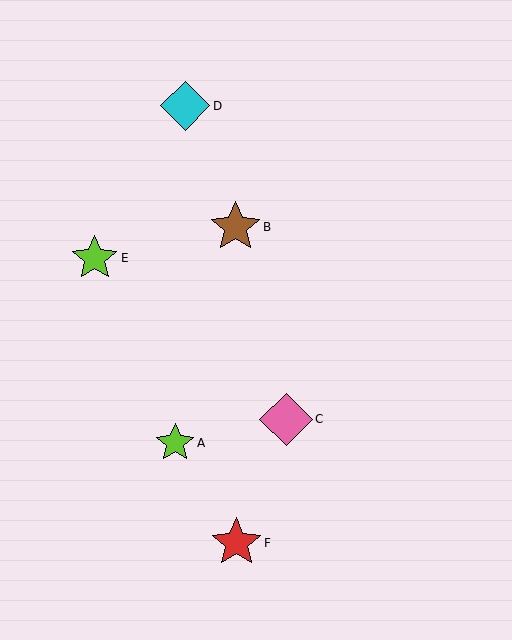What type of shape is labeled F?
Shape F is a red star.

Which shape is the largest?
The pink diamond (labeled C) is the largest.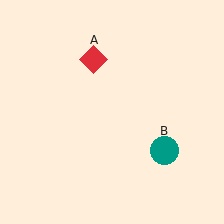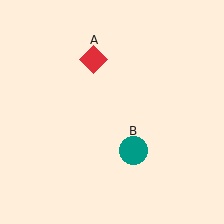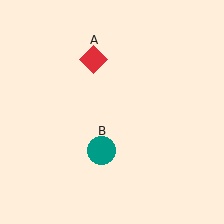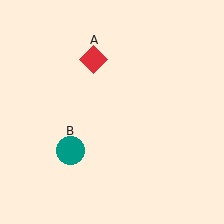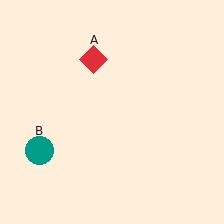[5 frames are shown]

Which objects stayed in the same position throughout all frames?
Red diamond (object A) remained stationary.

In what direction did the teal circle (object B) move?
The teal circle (object B) moved left.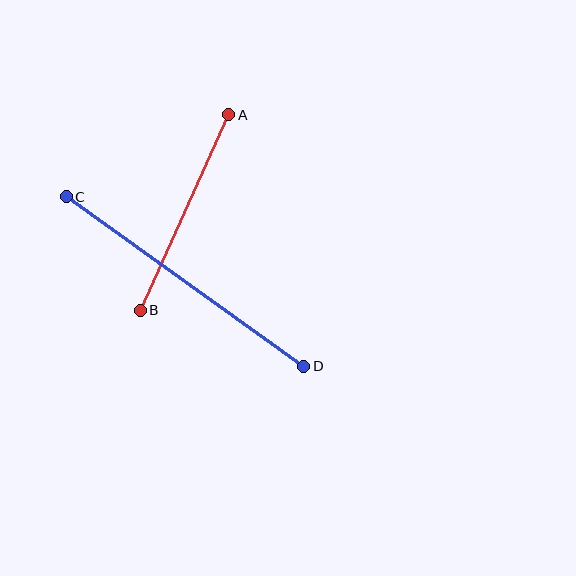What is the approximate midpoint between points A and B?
The midpoint is at approximately (184, 213) pixels.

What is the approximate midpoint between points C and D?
The midpoint is at approximately (185, 281) pixels.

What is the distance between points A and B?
The distance is approximately 215 pixels.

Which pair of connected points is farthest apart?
Points C and D are farthest apart.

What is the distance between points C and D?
The distance is approximately 292 pixels.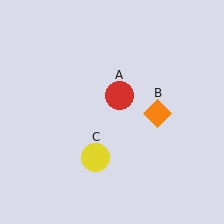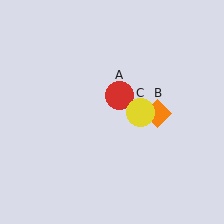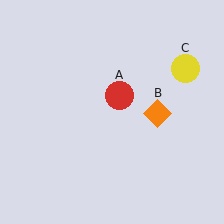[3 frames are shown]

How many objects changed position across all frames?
1 object changed position: yellow circle (object C).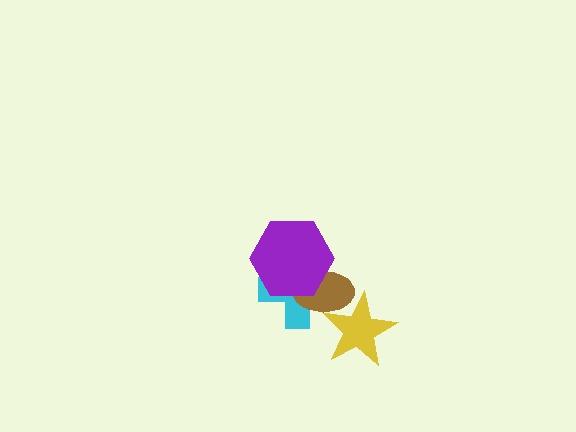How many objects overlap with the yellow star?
1 object overlaps with the yellow star.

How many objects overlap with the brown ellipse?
3 objects overlap with the brown ellipse.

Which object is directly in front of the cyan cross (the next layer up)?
The brown ellipse is directly in front of the cyan cross.